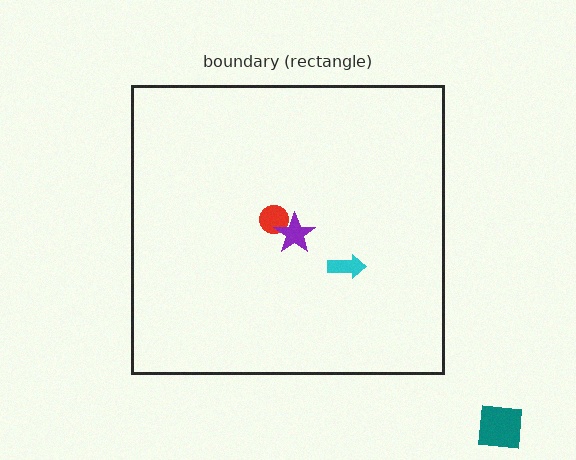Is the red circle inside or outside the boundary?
Inside.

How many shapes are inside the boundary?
3 inside, 1 outside.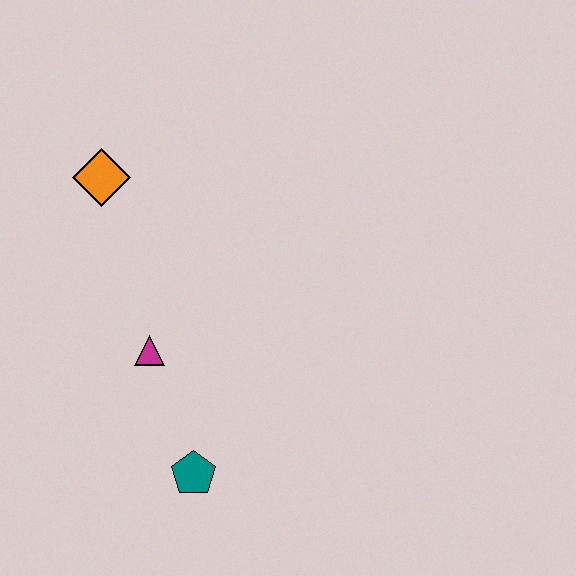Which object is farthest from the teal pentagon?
The orange diamond is farthest from the teal pentagon.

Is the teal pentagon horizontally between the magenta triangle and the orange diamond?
No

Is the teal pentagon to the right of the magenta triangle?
Yes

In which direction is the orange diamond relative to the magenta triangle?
The orange diamond is above the magenta triangle.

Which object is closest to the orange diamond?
The magenta triangle is closest to the orange diamond.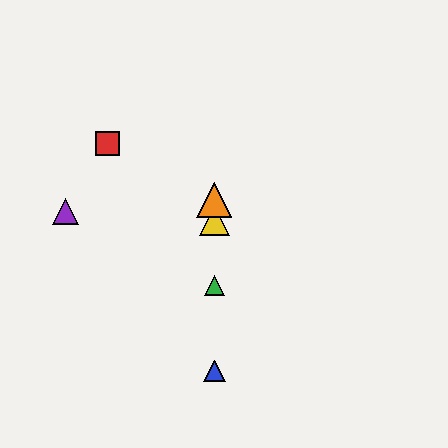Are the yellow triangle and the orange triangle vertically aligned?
Yes, both are at x≈214.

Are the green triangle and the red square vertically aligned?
No, the green triangle is at x≈214 and the red square is at x≈107.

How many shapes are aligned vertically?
4 shapes (the blue triangle, the green triangle, the yellow triangle, the orange triangle) are aligned vertically.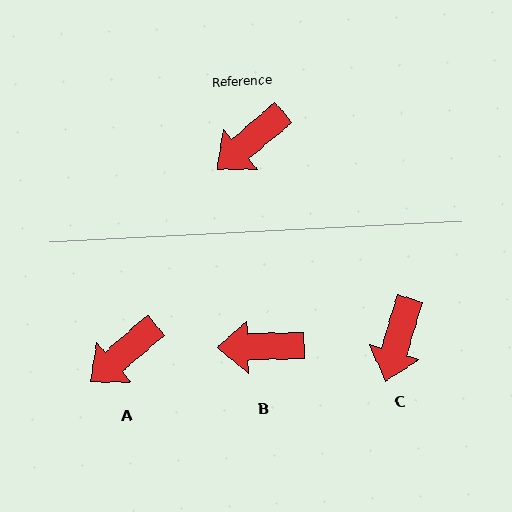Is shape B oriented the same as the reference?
No, it is off by about 39 degrees.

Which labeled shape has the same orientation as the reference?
A.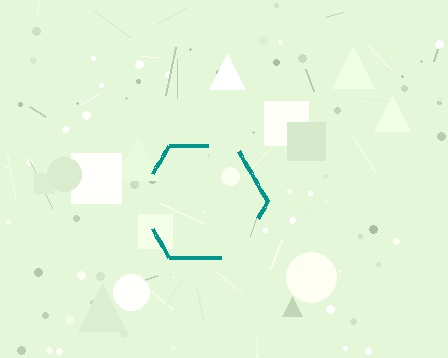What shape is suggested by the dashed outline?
The dashed outline suggests a hexagon.